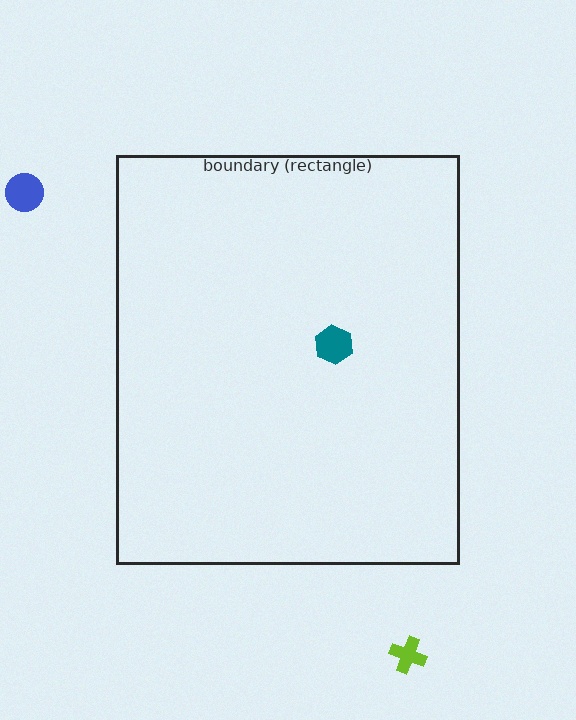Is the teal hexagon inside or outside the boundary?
Inside.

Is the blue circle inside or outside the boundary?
Outside.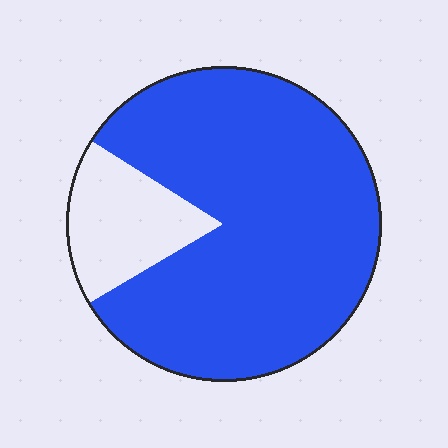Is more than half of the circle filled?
Yes.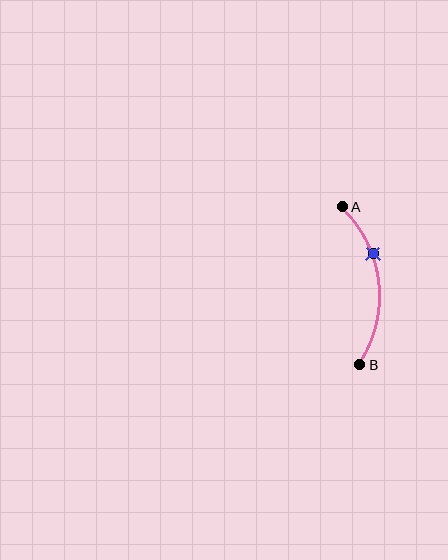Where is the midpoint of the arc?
The arc midpoint is the point on the curve farthest from the straight line joining A and B. It sits to the right of that line.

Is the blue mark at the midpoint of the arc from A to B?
No. The blue mark lies on the arc but is closer to endpoint A. The arc midpoint would be at the point on the curve equidistant along the arc from both A and B.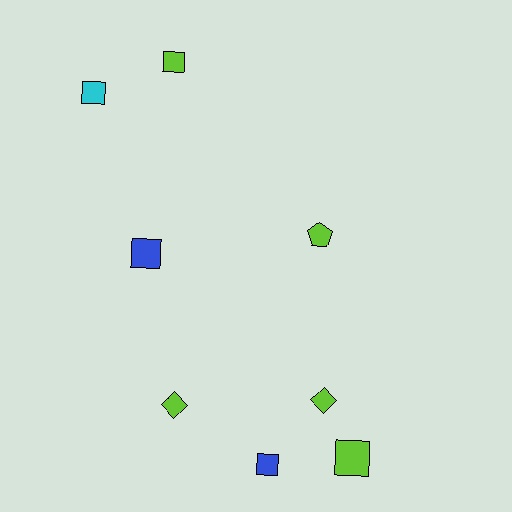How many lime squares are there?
There are 2 lime squares.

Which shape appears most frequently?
Square, with 5 objects.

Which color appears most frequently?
Lime, with 5 objects.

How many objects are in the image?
There are 8 objects.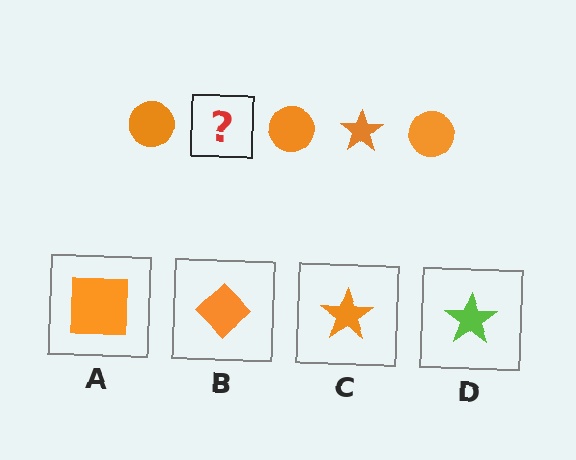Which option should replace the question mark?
Option C.